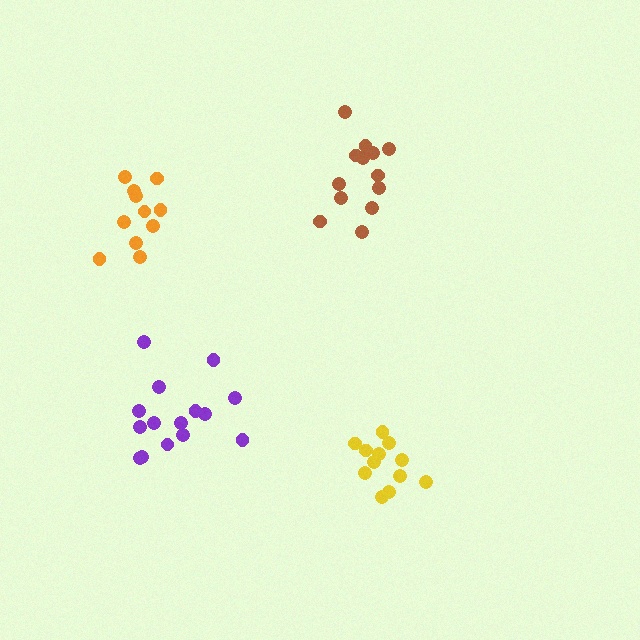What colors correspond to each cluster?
The clusters are colored: brown, yellow, orange, purple.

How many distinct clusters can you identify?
There are 4 distinct clusters.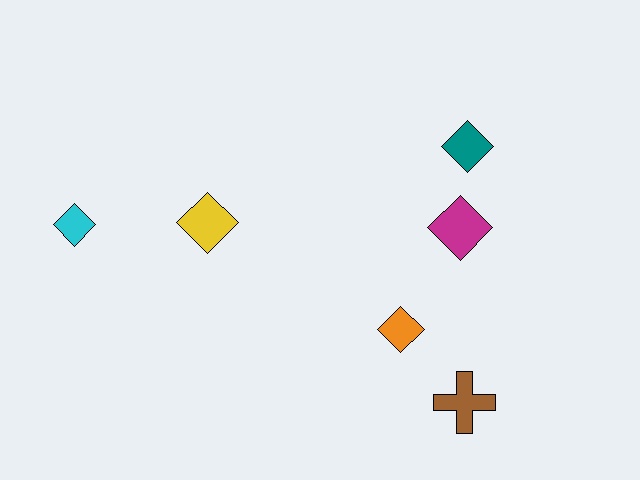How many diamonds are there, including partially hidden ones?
There are 5 diamonds.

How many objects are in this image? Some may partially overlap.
There are 6 objects.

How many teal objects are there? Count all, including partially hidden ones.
There is 1 teal object.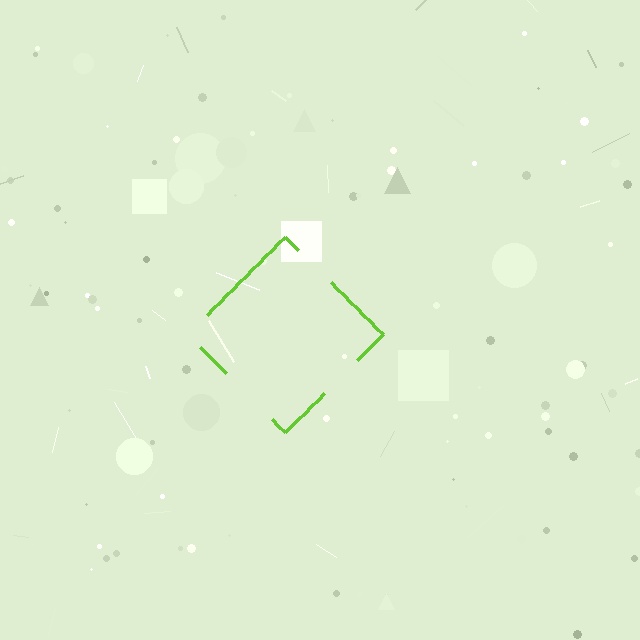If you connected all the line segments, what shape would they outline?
They would outline a diamond.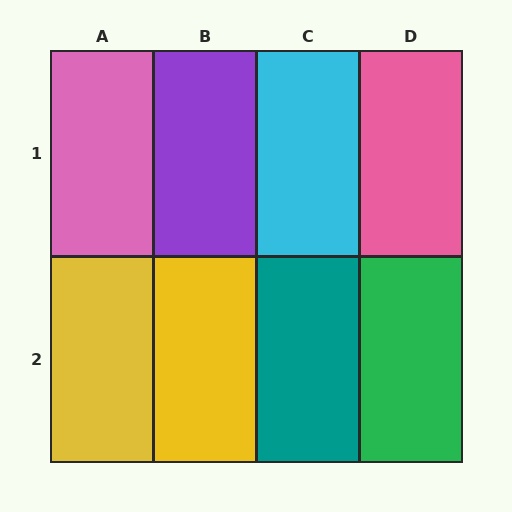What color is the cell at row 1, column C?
Cyan.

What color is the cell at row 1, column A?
Pink.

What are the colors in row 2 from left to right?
Yellow, yellow, teal, green.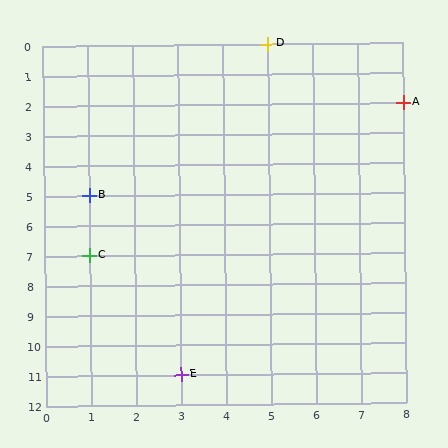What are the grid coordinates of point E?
Point E is at grid coordinates (3, 11).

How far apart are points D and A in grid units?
Points D and A are 3 columns and 2 rows apart (about 3.6 grid units diagonally).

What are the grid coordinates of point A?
Point A is at grid coordinates (8, 2).